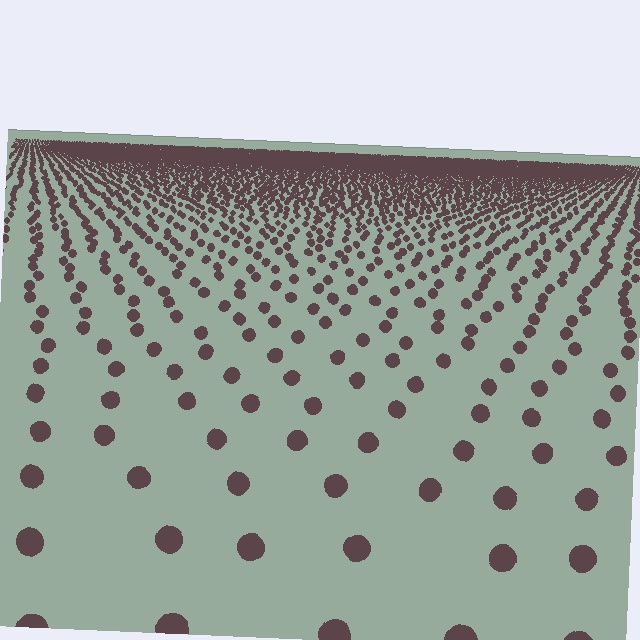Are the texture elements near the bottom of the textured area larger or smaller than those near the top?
Larger. Near the bottom, elements are closer to the viewer and appear at a bigger on-screen size.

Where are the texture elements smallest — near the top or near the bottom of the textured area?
Near the top.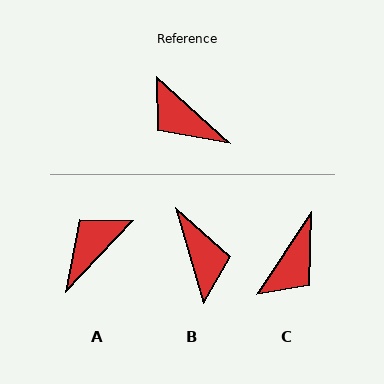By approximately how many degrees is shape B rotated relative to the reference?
Approximately 148 degrees counter-clockwise.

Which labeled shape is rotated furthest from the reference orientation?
B, about 148 degrees away.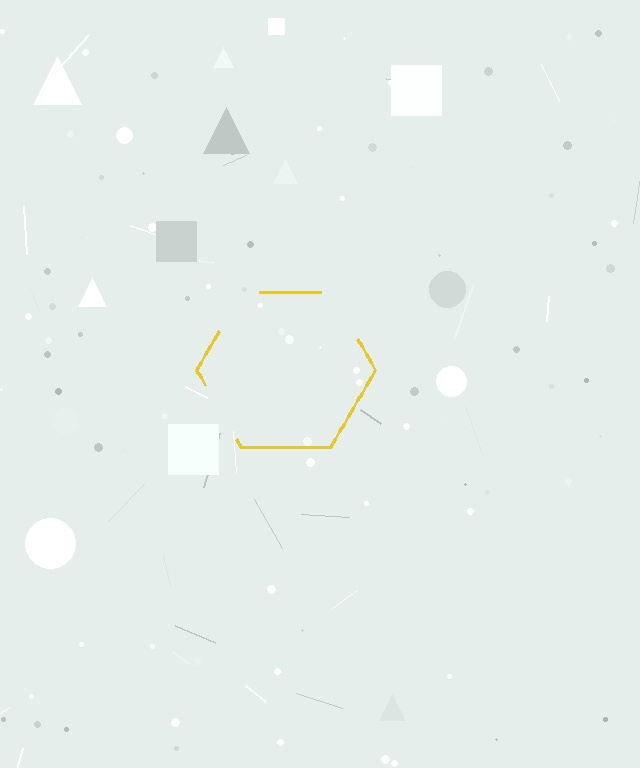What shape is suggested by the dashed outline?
The dashed outline suggests a hexagon.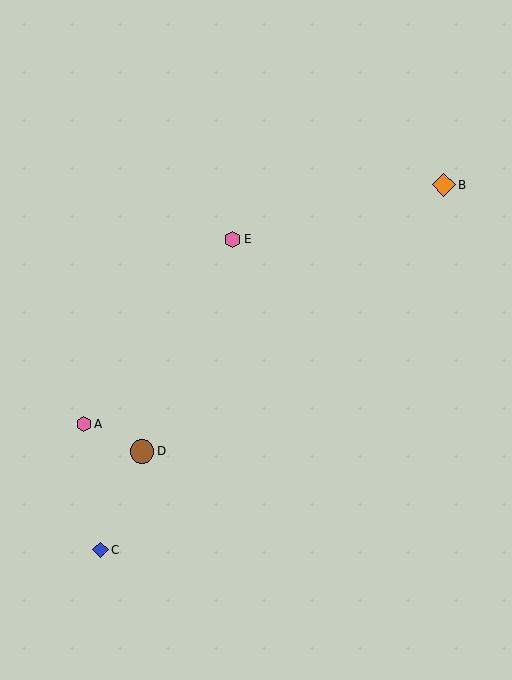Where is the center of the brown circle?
The center of the brown circle is at (142, 451).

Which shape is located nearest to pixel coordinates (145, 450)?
The brown circle (labeled D) at (142, 451) is nearest to that location.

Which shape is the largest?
The brown circle (labeled D) is the largest.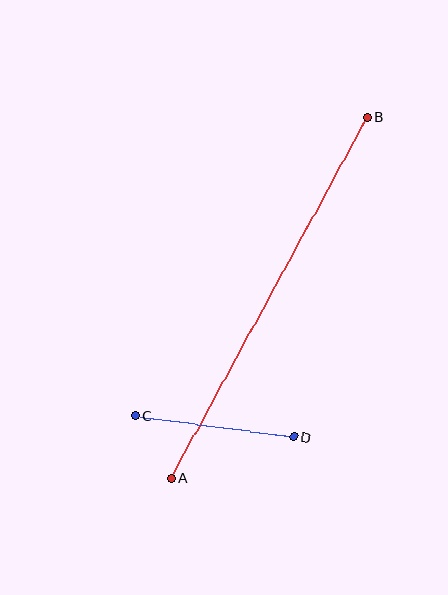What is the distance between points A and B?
The distance is approximately 411 pixels.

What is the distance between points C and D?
The distance is approximately 160 pixels.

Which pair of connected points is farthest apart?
Points A and B are farthest apart.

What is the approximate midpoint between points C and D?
The midpoint is at approximately (214, 426) pixels.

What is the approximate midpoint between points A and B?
The midpoint is at approximately (269, 298) pixels.